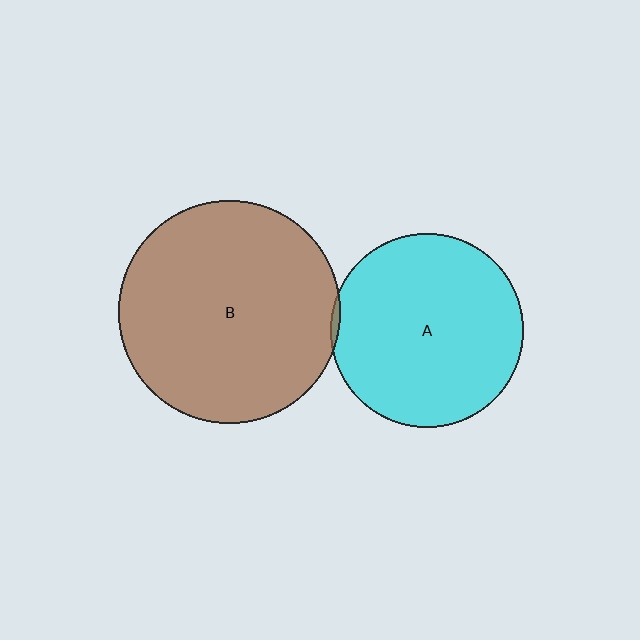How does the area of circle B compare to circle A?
Approximately 1.3 times.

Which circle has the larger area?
Circle B (brown).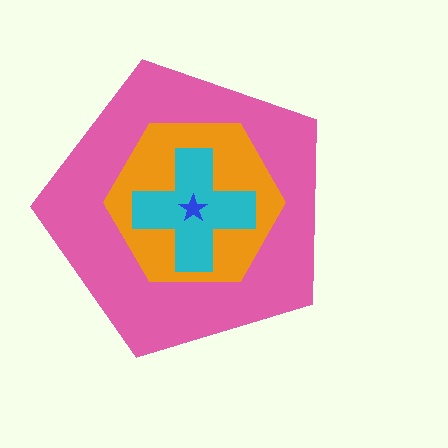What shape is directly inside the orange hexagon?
The cyan cross.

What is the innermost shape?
The blue star.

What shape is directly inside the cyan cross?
The blue star.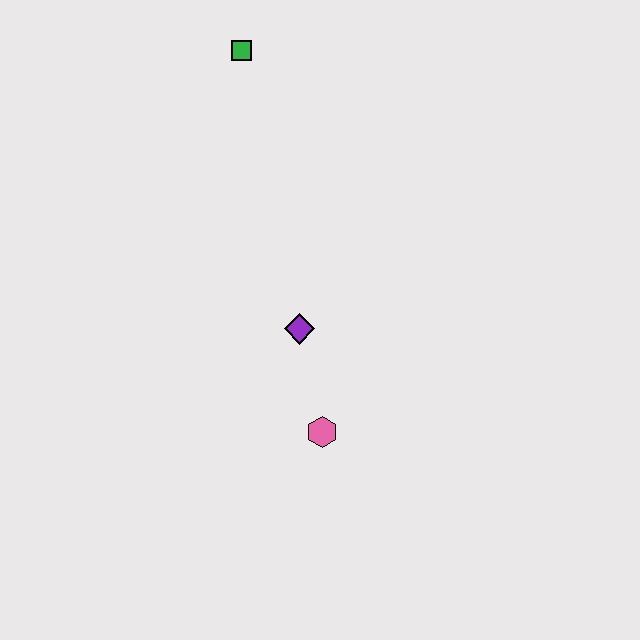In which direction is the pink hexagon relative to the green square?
The pink hexagon is below the green square.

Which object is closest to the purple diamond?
The pink hexagon is closest to the purple diamond.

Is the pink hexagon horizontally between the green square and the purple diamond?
No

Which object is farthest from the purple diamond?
The green square is farthest from the purple diamond.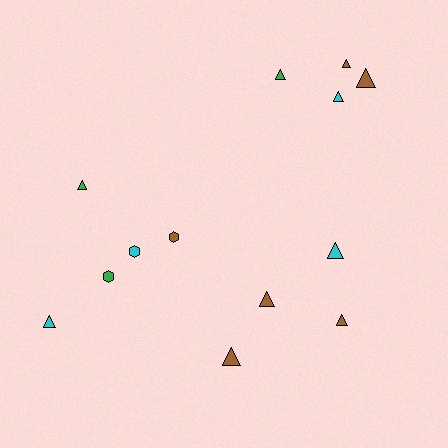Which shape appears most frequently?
Triangle, with 10 objects.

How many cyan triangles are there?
There are 3 cyan triangles.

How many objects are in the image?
There are 13 objects.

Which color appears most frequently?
Brown, with 6 objects.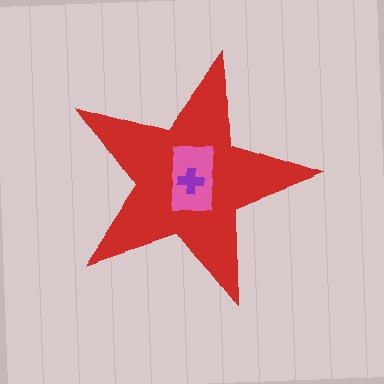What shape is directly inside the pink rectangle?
The purple cross.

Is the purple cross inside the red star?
Yes.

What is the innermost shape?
The purple cross.